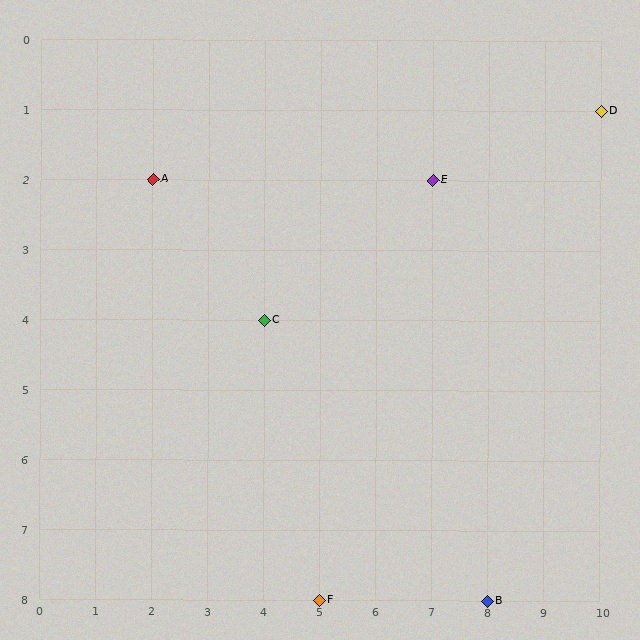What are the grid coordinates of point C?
Point C is at grid coordinates (4, 4).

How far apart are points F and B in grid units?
Points F and B are 3 columns apart.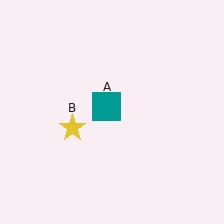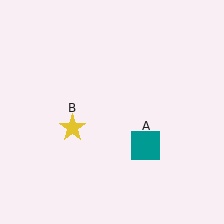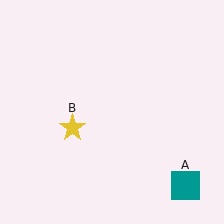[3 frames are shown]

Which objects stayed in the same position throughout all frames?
Yellow star (object B) remained stationary.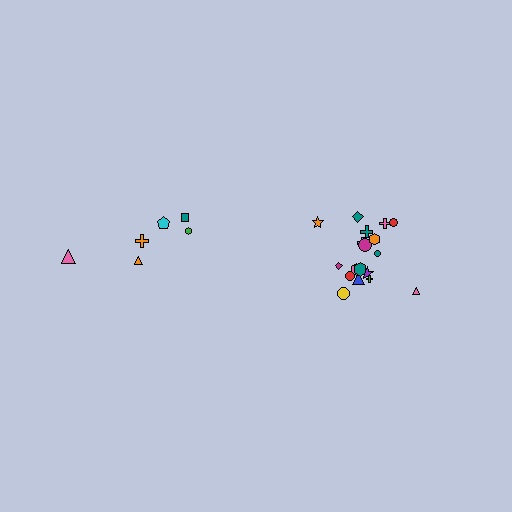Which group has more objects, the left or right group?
The right group.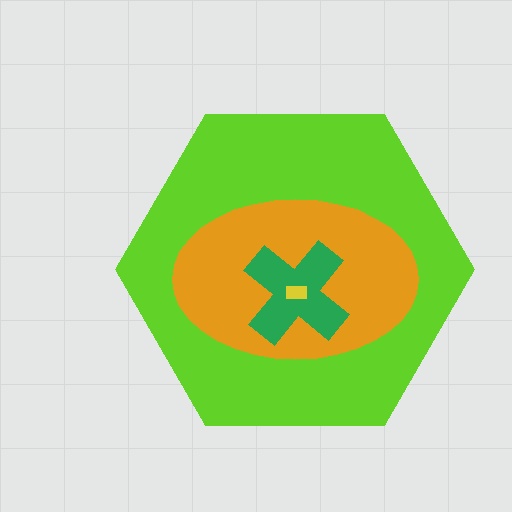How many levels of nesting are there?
4.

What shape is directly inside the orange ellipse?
The green cross.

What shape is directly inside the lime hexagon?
The orange ellipse.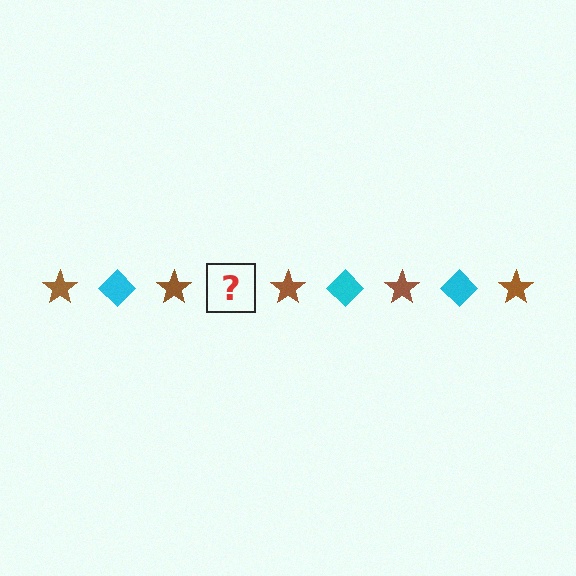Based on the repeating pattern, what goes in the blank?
The blank should be a cyan diamond.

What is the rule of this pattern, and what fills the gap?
The rule is that the pattern alternates between brown star and cyan diamond. The gap should be filled with a cyan diamond.